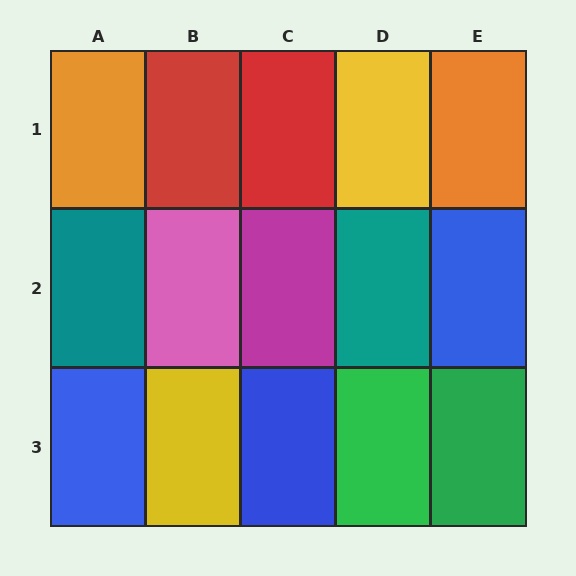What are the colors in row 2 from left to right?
Teal, pink, magenta, teal, blue.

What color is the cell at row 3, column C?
Blue.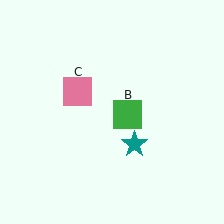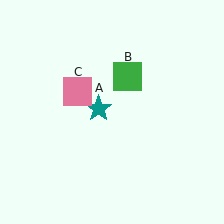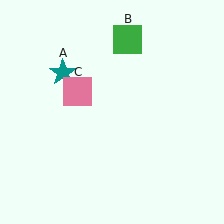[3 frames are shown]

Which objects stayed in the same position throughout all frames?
Pink square (object C) remained stationary.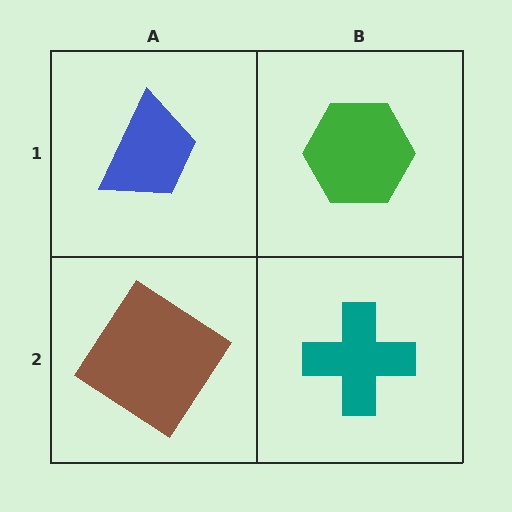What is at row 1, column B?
A green hexagon.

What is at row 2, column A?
A brown diamond.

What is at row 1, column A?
A blue trapezoid.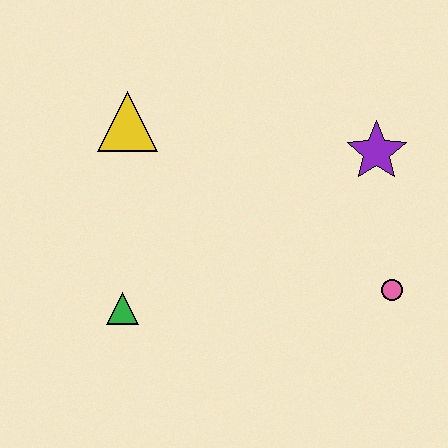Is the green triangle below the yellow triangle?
Yes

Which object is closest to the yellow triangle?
The green triangle is closest to the yellow triangle.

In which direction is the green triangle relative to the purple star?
The green triangle is to the left of the purple star.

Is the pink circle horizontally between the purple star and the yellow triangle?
No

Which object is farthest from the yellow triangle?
The pink circle is farthest from the yellow triangle.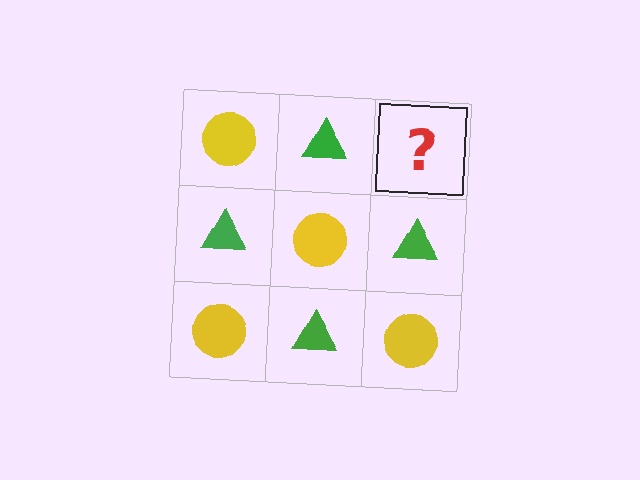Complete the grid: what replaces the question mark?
The question mark should be replaced with a yellow circle.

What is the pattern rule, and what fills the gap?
The rule is that it alternates yellow circle and green triangle in a checkerboard pattern. The gap should be filled with a yellow circle.